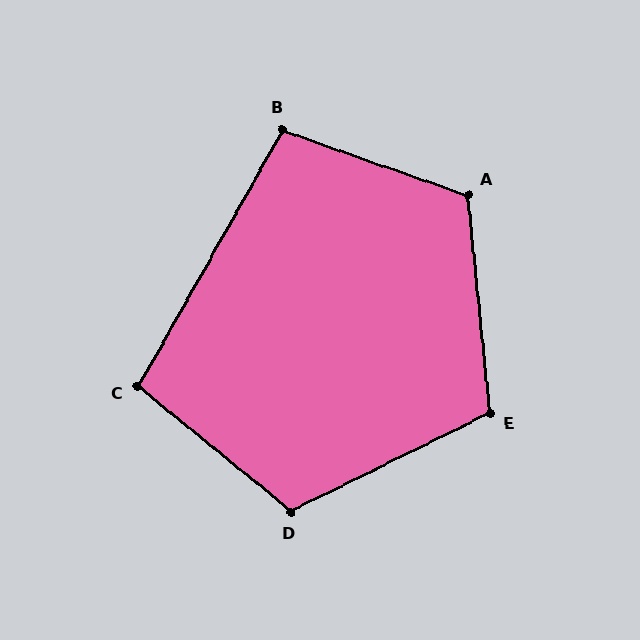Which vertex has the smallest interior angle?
C, at approximately 100 degrees.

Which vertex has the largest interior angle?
A, at approximately 115 degrees.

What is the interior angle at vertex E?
Approximately 111 degrees (obtuse).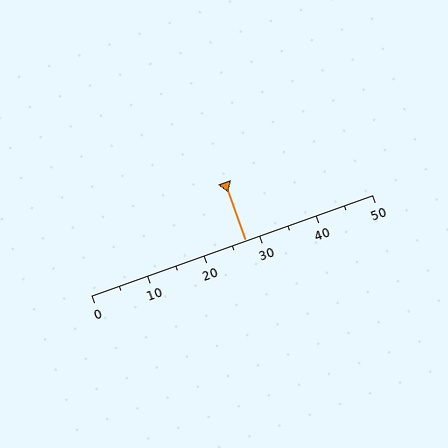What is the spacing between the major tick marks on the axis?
The major ticks are spaced 10 apart.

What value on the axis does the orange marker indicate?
The marker indicates approximately 27.5.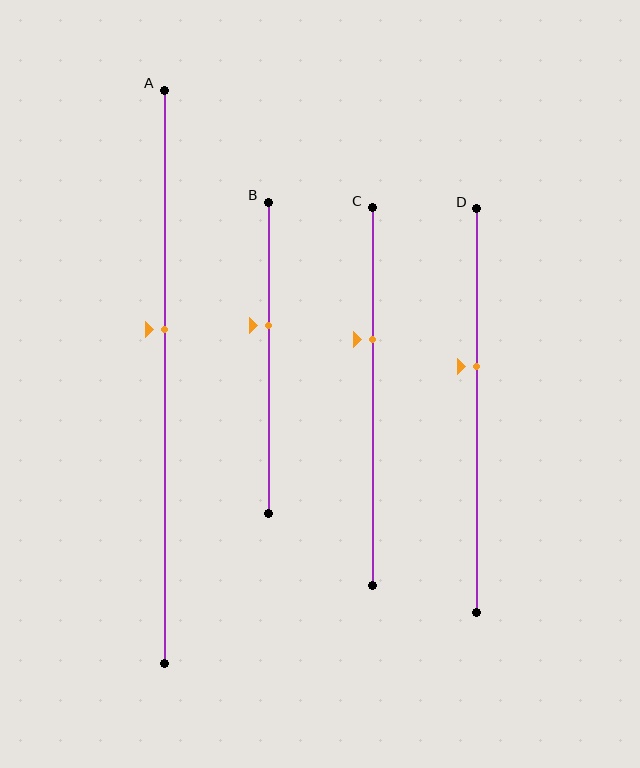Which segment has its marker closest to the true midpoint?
Segment A has its marker closest to the true midpoint.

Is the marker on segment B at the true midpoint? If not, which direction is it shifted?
No, the marker on segment B is shifted upward by about 10% of the segment length.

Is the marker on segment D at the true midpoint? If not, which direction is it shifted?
No, the marker on segment D is shifted upward by about 11% of the segment length.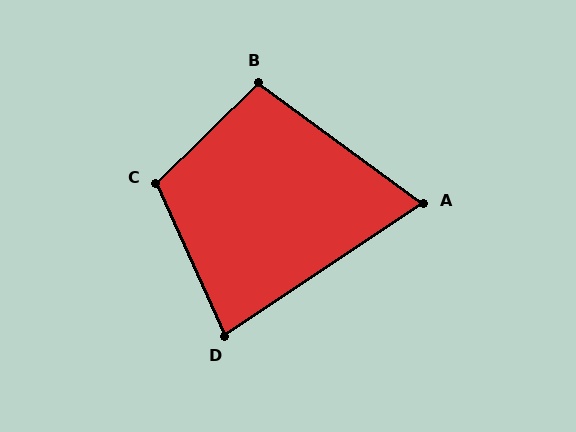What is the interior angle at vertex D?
Approximately 80 degrees (acute).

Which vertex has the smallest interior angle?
A, at approximately 70 degrees.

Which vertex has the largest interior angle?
C, at approximately 110 degrees.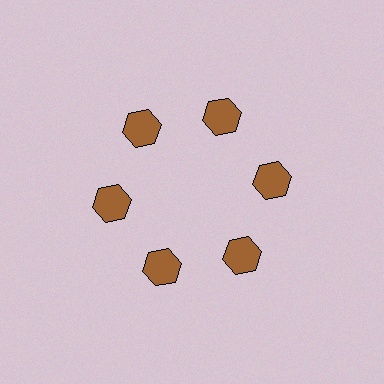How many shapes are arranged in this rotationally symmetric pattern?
There are 6 shapes, arranged in 6 groups of 1.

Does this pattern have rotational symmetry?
Yes, this pattern has 6-fold rotational symmetry. It looks the same after rotating 60 degrees around the center.